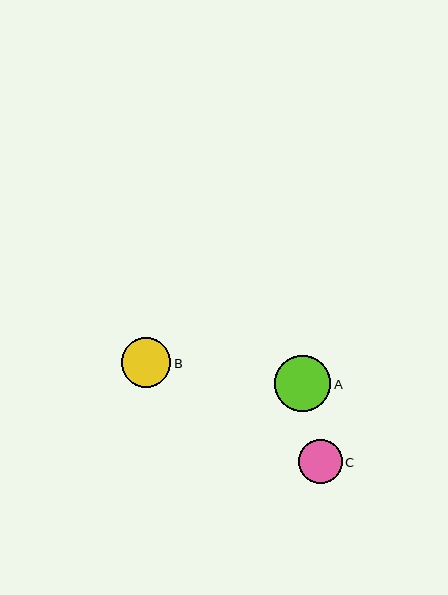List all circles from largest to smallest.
From largest to smallest: A, B, C.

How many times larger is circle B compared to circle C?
Circle B is approximately 1.1 times the size of circle C.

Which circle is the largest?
Circle A is the largest with a size of approximately 56 pixels.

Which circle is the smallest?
Circle C is the smallest with a size of approximately 44 pixels.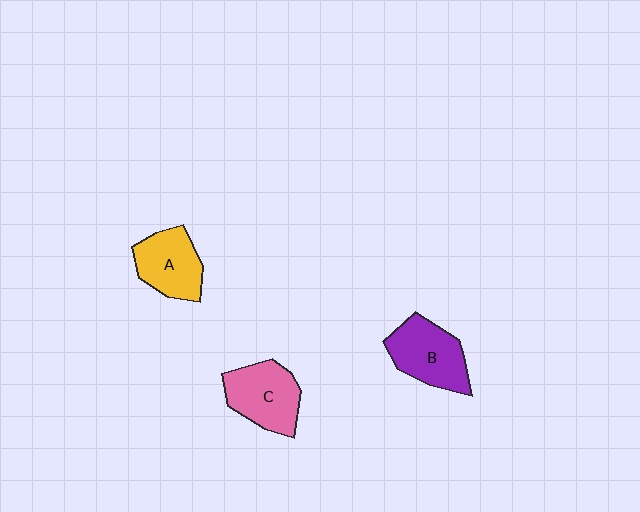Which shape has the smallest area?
Shape A (yellow).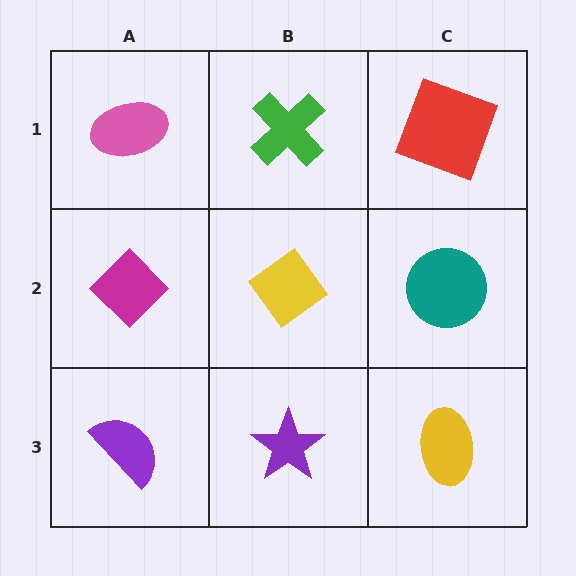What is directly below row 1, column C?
A teal circle.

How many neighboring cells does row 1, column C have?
2.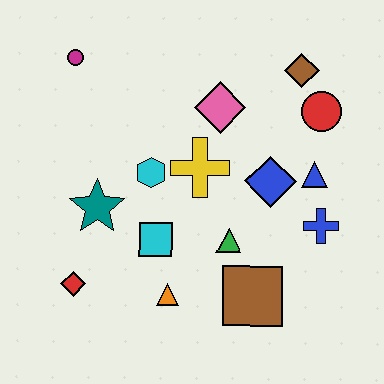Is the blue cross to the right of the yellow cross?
Yes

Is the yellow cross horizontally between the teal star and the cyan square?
No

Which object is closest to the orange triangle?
The cyan square is closest to the orange triangle.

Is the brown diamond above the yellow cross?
Yes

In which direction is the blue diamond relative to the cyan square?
The blue diamond is to the right of the cyan square.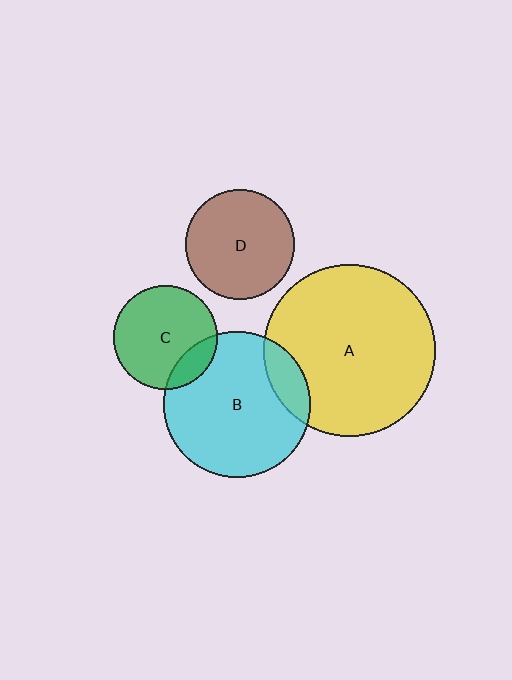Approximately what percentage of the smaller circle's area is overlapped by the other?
Approximately 15%.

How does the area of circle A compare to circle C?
Approximately 2.7 times.